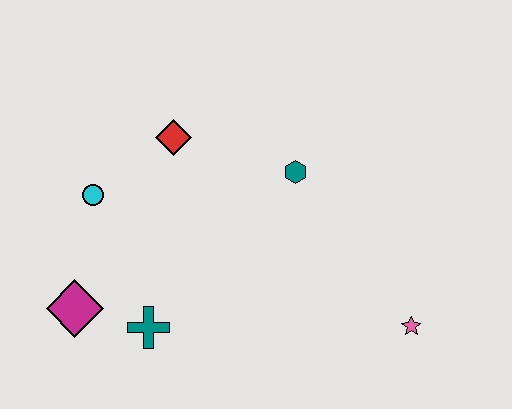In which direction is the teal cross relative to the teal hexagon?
The teal cross is below the teal hexagon.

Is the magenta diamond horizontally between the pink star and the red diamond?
No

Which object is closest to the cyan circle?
The red diamond is closest to the cyan circle.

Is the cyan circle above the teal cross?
Yes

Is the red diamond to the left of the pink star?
Yes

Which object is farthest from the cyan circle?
The pink star is farthest from the cyan circle.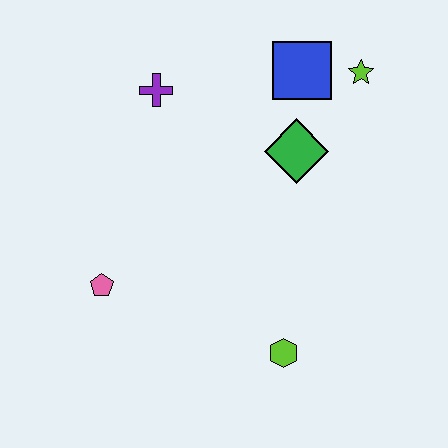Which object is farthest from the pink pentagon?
The lime star is farthest from the pink pentagon.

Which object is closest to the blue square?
The lime star is closest to the blue square.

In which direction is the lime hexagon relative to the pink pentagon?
The lime hexagon is to the right of the pink pentagon.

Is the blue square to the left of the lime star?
Yes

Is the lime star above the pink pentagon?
Yes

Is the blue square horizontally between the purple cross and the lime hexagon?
No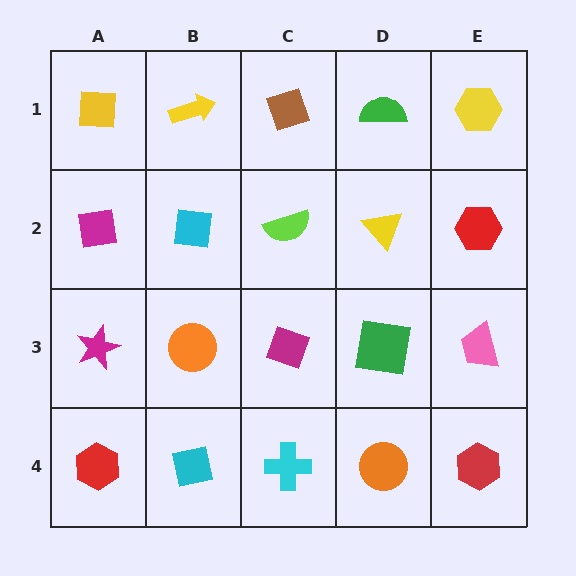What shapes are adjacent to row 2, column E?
A yellow hexagon (row 1, column E), a pink trapezoid (row 3, column E), a yellow triangle (row 2, column D).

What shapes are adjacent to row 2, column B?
A yellow arrow (row 1, column B), an orange circle (row 3, column B), a magenta square (row 2, column A), a lime semicircle (row 2, column C).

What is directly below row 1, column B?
A cyan square.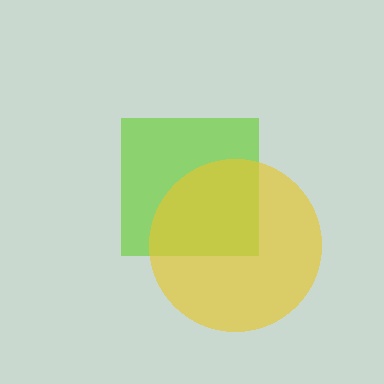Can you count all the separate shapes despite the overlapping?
Yes, there are 2 separate shapes.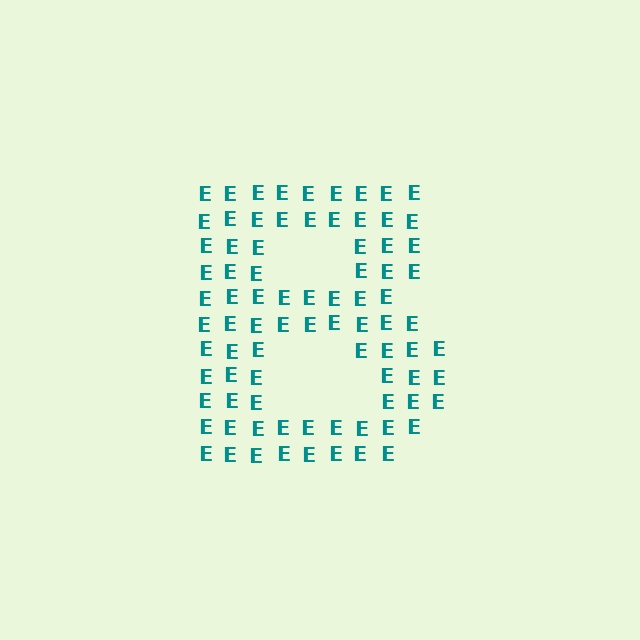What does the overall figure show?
The overall figure shows the letter B.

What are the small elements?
The small elements are letter E's.